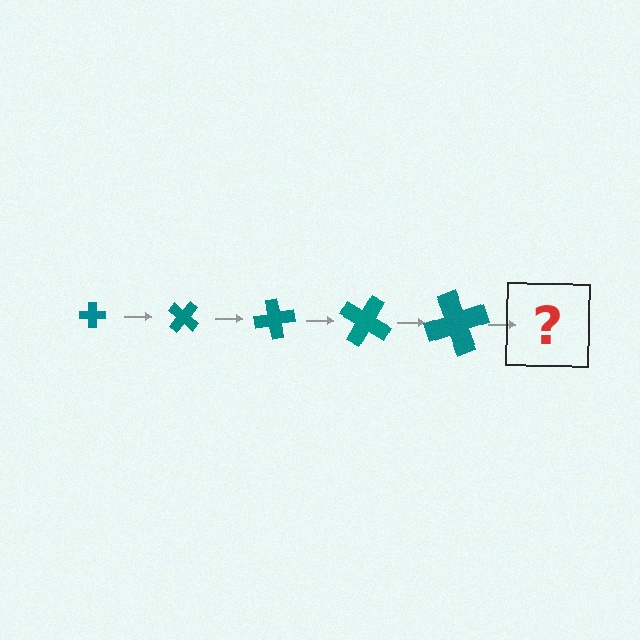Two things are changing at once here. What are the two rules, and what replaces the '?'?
The two rules are that the cross grows larger each step and it rotates 40 degrees each step. The '?' should be a cross, larger than the previous one and rotated 200 degrees from the start.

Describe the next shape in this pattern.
It should be a cross, larger than the previous one and rotated 200 degrees from the start.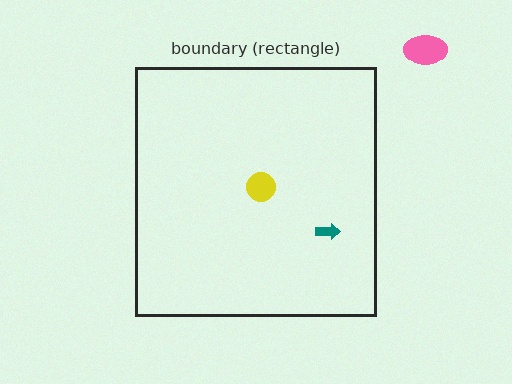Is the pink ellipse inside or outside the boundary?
Outside.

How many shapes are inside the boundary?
2 inside, 1 outside.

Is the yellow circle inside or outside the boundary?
Inside.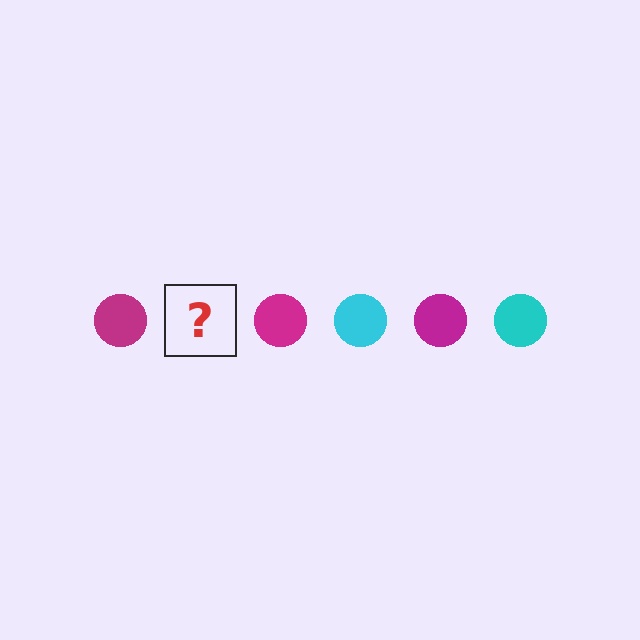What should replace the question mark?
The question mark should be replaced with a cyan circle.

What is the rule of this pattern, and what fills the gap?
The rule is that the pattern cycles through magenta, cyan circles. The gap should be filled with a cyan circle.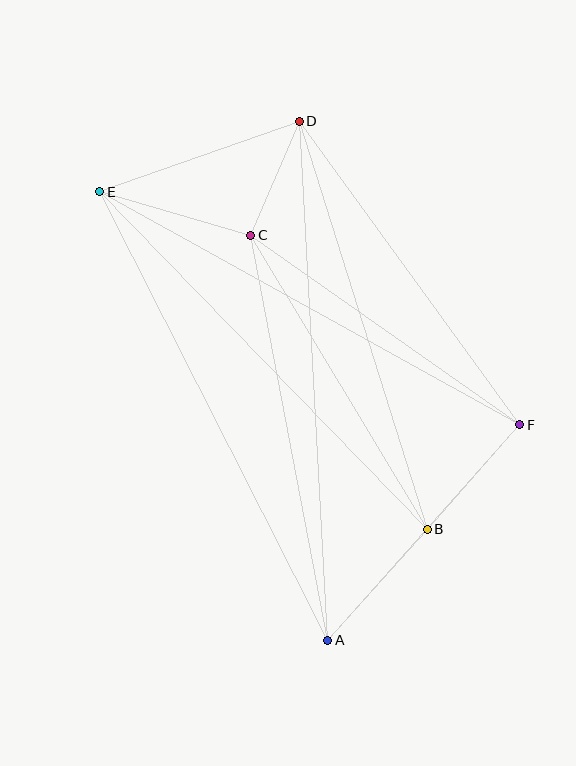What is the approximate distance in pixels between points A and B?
The distance between A and B is approximately 149 pixels.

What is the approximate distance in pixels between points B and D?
The distance between B and D is approximately 428 pixels.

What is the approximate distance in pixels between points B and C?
The distance between B and C is approximately 343 pixels.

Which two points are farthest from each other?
Points A and D are farthest from each other.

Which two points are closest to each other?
Points C and D are closest to each other.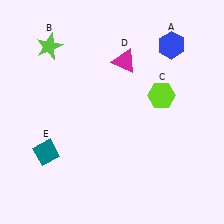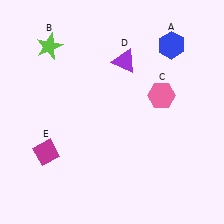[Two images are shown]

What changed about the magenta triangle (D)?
In Image 1, D is magenta. In Image 2, it changed to purple.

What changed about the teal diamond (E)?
In Image 1, E is teal. In Image 2, it changed to magenta.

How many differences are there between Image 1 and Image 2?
There are 3 differences between the two images.